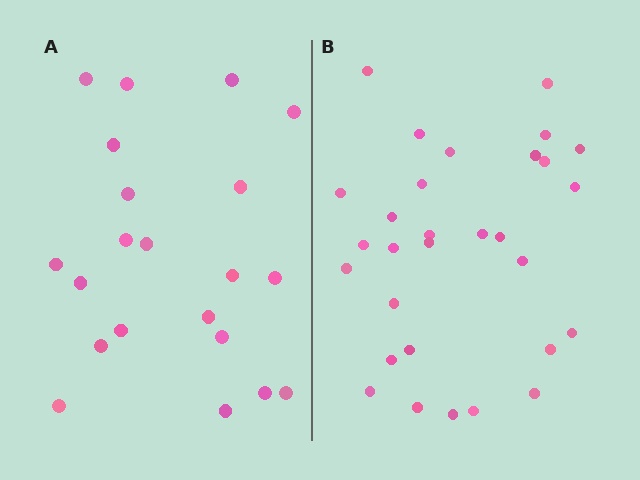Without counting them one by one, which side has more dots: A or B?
Region B (the right region) has more dots.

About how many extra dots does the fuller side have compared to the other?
Region B has roughly 8 or so more dots than region A.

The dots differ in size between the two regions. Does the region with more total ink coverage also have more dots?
No. Region A has more total ink coverage because its dots are larger, but region B actually contains more individual dots. Total area can be misleading — the number of items is what matters here.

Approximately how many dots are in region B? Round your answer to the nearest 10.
About 30 dots.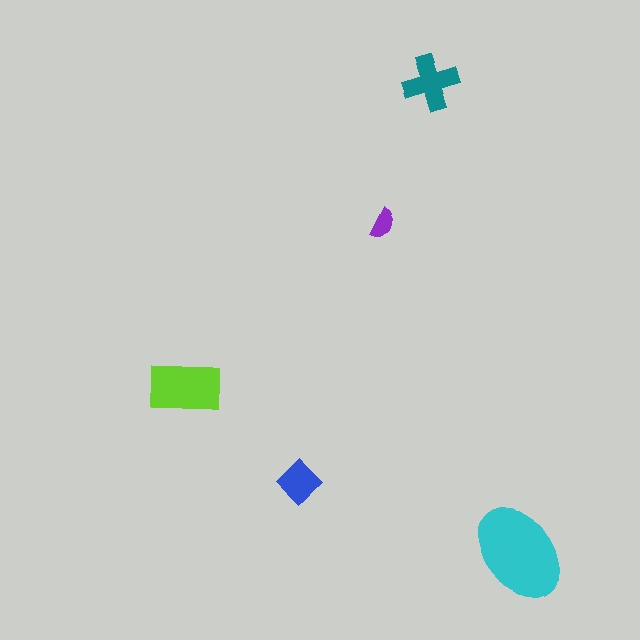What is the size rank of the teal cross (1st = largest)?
3rd.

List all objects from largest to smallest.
The cyan ellipse, the lime rectangle, the teal cross, the blue diamond, the purple semicircle.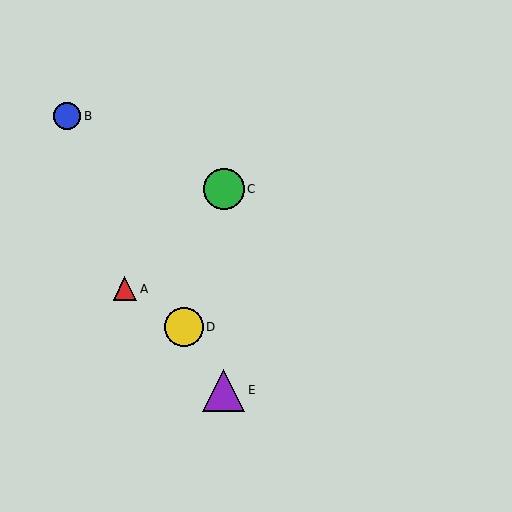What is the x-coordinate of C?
Object C is at x≈224.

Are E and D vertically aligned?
No, E is at x≈224 and D is at x≈184.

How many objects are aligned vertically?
2 objects (C, E) are aligned vertically.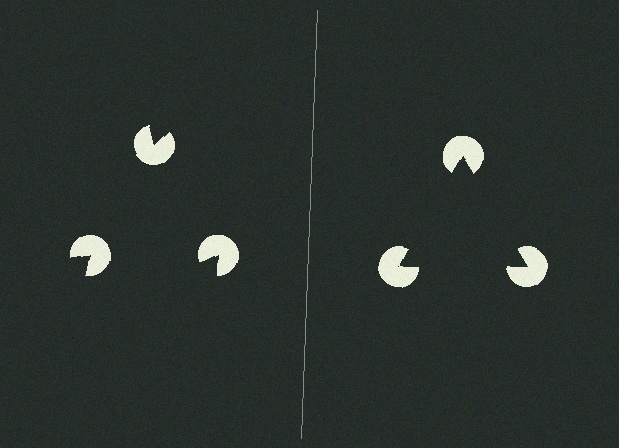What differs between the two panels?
The pac-man discs are positioned identically on both sides; only the wedge orientations differ. On the right they align to a triangle; on the left they are misaligned.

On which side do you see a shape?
An illusory triangle appears on the right side. On the left side the wedge cuts are rotated, so no coherent shape forms.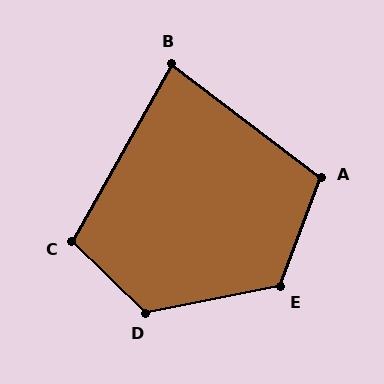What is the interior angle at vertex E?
Approximately 121 degrees (obtuse).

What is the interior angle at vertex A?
Approximately 107 degrees (obtuse).